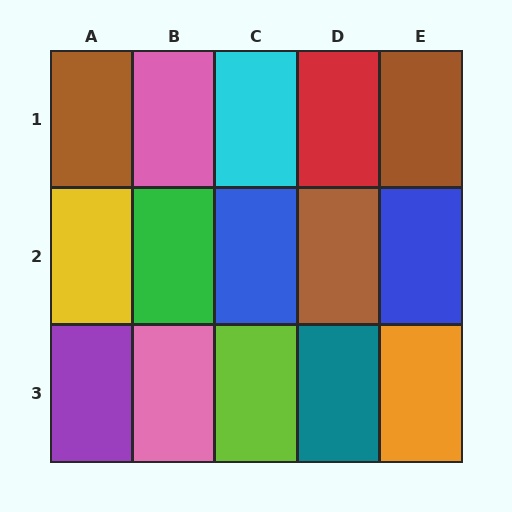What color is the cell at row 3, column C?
Lime.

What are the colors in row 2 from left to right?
Yellow, green, blue, brown, blue.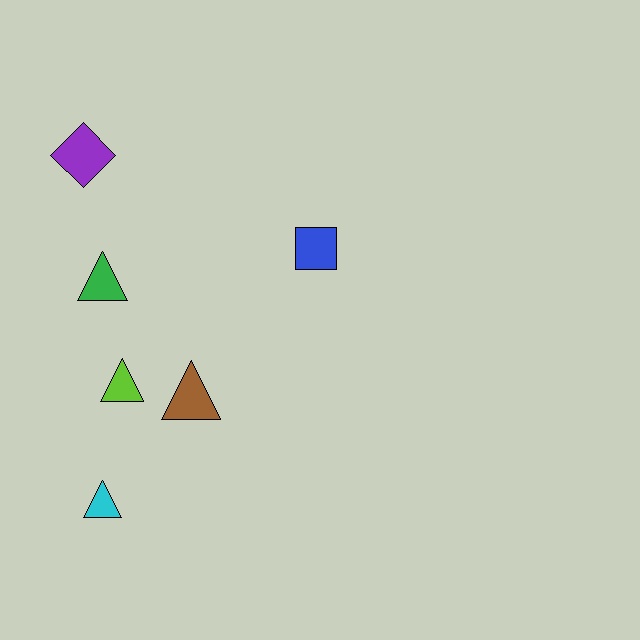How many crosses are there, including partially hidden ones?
There are no crosses.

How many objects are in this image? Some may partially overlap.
There are 6 objects.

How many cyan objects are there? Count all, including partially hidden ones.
There is 1 cyan object.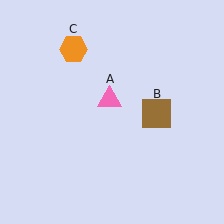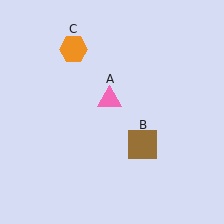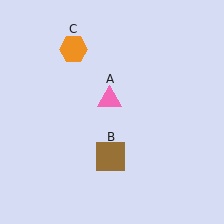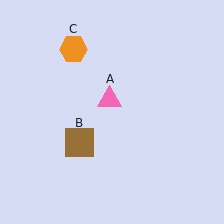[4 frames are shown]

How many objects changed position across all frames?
1 object changed position: brown square (object B).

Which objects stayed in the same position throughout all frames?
Pink triangle (object A) and orange hexagon (object C) remained stationary.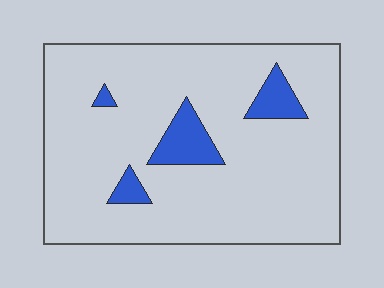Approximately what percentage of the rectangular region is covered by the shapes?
Approximately 10%.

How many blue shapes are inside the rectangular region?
4.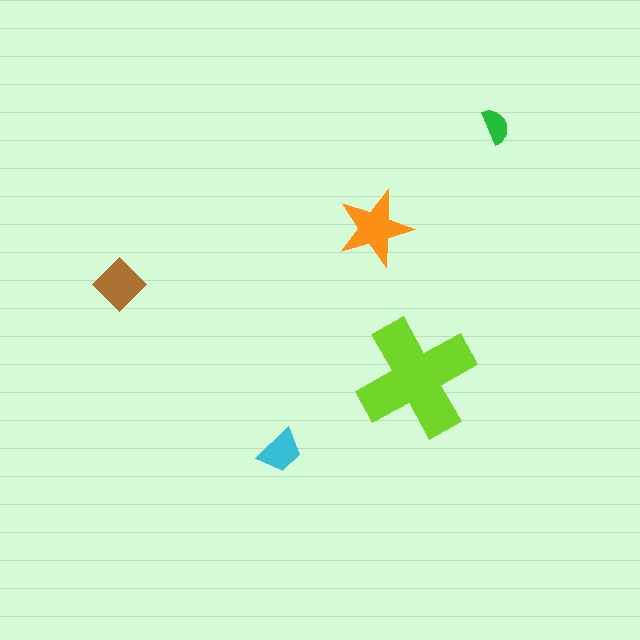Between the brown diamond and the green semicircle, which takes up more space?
The brown diamond.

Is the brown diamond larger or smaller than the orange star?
Smaller.